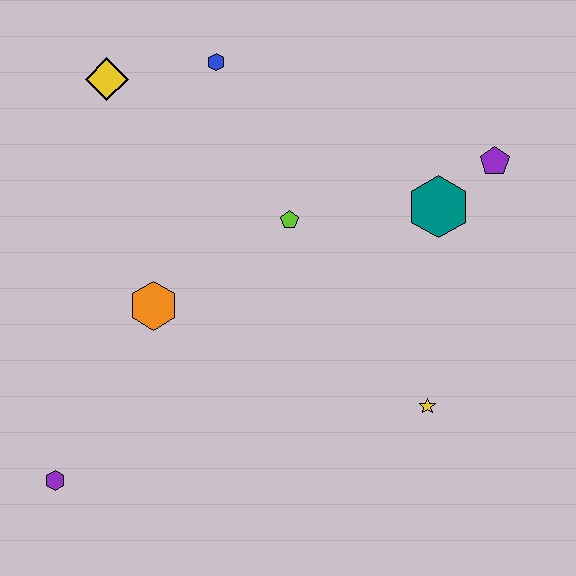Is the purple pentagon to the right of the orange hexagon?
Yes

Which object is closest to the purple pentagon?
The teal hexagon is closest to the purple pentagon.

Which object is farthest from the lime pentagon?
The purple hexagon is farthest from the lime pentagon.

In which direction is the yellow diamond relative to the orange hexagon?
The yellow diamond is above the orange hexagon.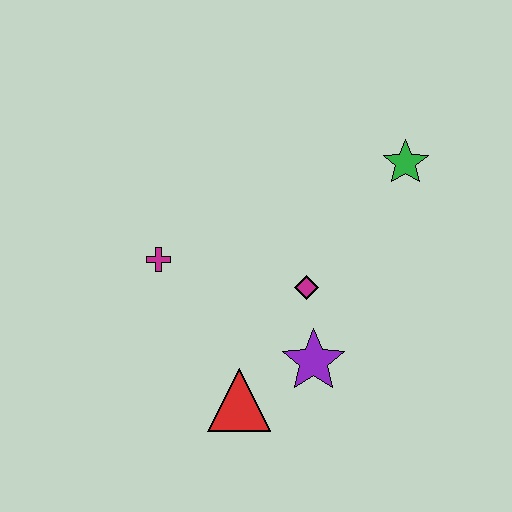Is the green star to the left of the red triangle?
No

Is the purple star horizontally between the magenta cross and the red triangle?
No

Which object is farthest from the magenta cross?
The green star is farthest from the magenta cross.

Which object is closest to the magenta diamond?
The purple star is closest to the magenta diamond.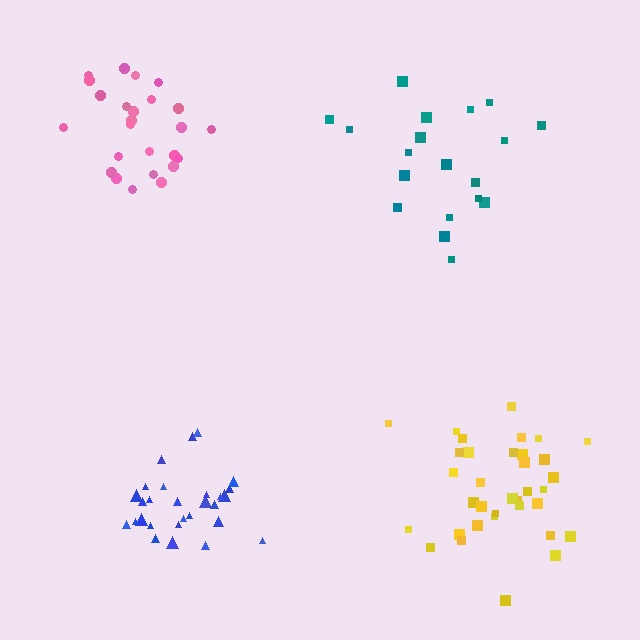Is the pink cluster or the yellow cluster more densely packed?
Pink.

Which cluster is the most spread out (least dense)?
Teal.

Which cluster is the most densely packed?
Blue.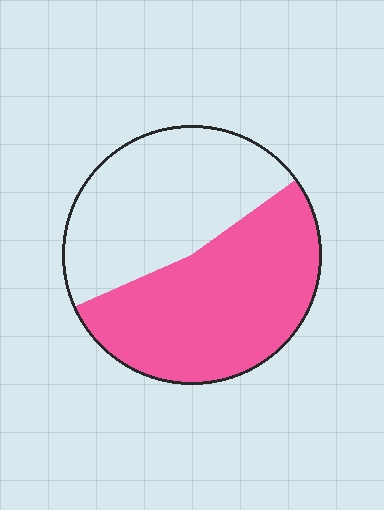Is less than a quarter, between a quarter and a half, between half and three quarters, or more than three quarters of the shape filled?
Between half and three quarters.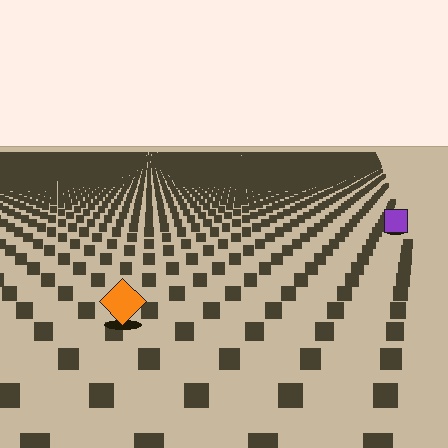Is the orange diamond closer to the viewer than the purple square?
Yes. The orange diamond is closer — you can tell from the texture gradient: the ground texture is coarser near it.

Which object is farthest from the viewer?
The purple square is farthest from the viewer. It appears smaller and the ground texture around it is denser.